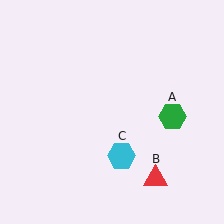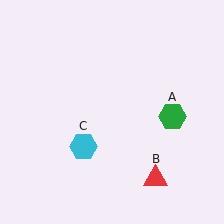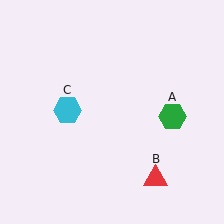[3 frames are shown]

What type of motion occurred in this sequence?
The cyan hexagon (object C) rotated clockwise around the center of the scene.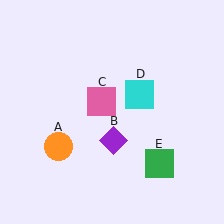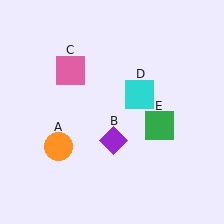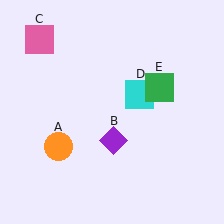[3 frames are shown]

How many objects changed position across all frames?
2 objects changed position: pink square (object C), green square (object E).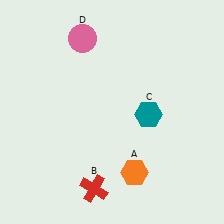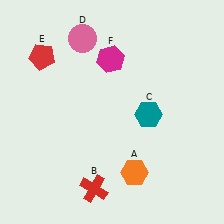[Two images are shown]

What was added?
A red pentagon (E), a magenta hexagon (F) were added in Image 2.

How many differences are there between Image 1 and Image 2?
There are 2 differences between the two images.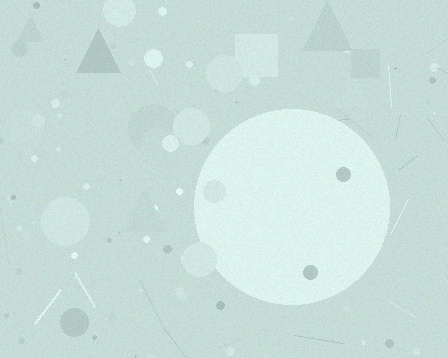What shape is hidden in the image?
A circle is hidden in the image.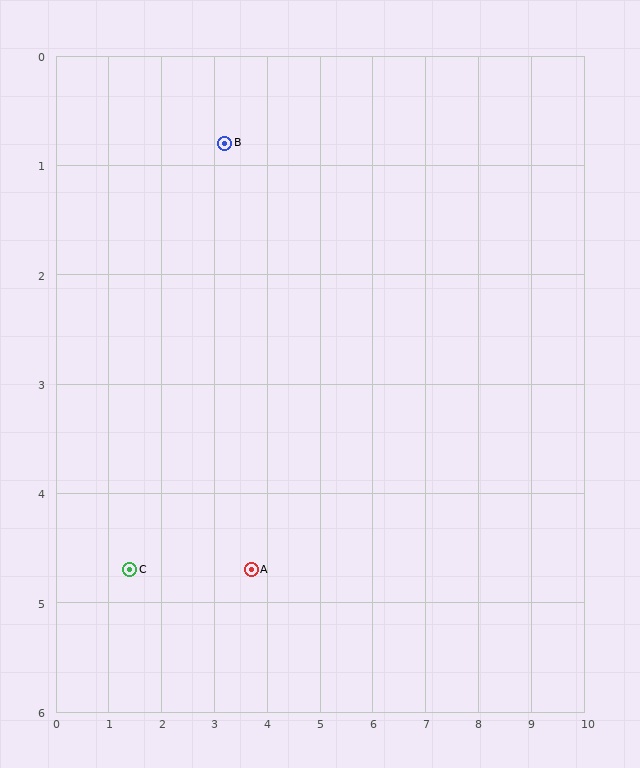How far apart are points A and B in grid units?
Points A and B are about 3.9 grid units apart.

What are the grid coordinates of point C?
Point C is at approximately (1.4, 4.7).